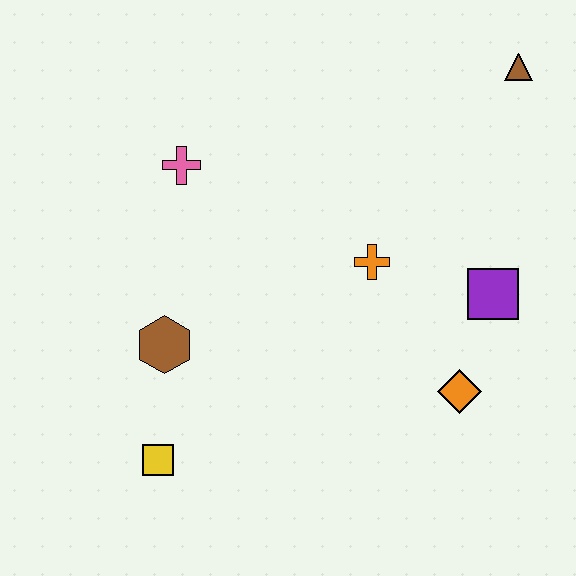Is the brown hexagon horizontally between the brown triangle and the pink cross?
No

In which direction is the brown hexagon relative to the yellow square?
The brown hexagon is above the yellow square.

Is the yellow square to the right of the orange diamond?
No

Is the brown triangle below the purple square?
No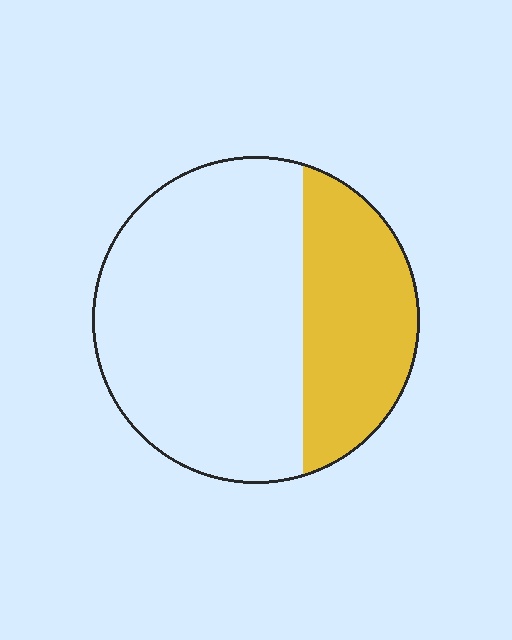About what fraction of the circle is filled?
About one third (1/3).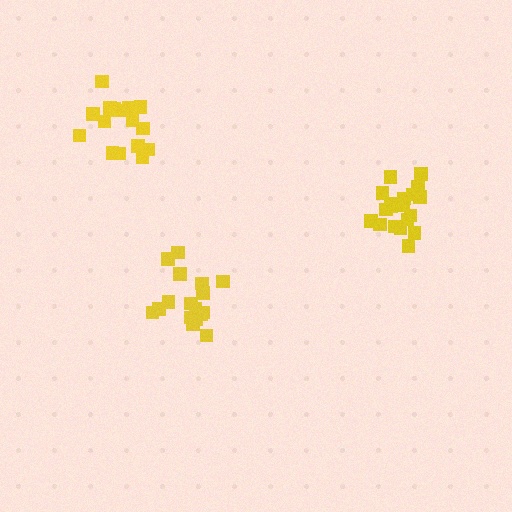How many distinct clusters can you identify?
There are 3 distinct clusters.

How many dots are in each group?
Group 1: 17 dots, Group 2: 20 dots, Group 3: 17 dots (54 total).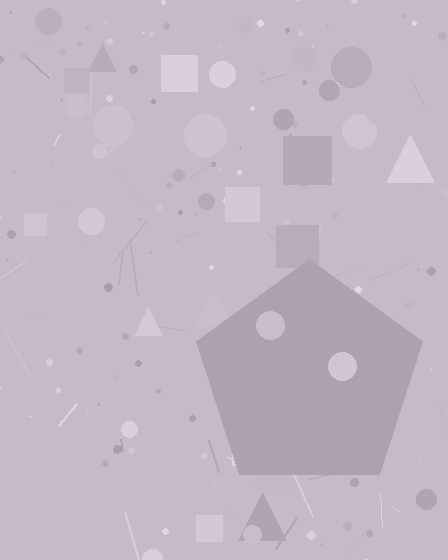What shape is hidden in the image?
A pentagon is hidden in the image.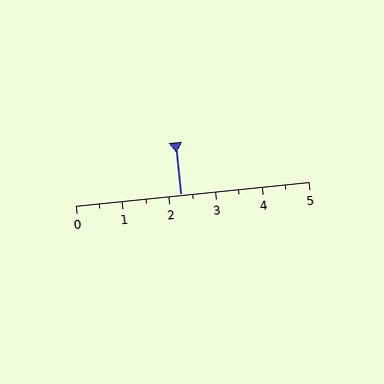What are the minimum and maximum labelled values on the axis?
The axis runs from 0 to 5.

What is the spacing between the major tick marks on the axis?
The major ticks are spaced 1 apart.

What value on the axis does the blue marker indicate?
The marker indicates approximately 2.2.